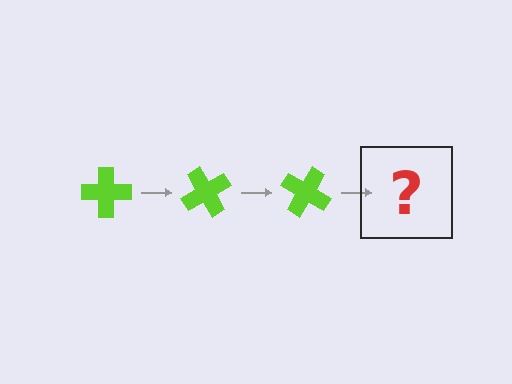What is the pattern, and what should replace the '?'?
The pattern is that the cross rotates 60 degrees each step. The '?' should be a lime cross rotated 180 degrees.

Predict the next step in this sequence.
The next step is a lime cross rotated 180 degrees.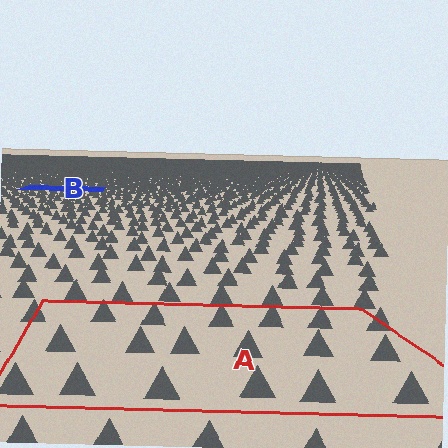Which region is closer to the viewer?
Region A is closer. The texture elements there are larger and more spread out.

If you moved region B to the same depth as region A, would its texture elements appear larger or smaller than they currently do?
They would appear larger. At a closer depth, the same texture elements are projected at a bigger on-screen size.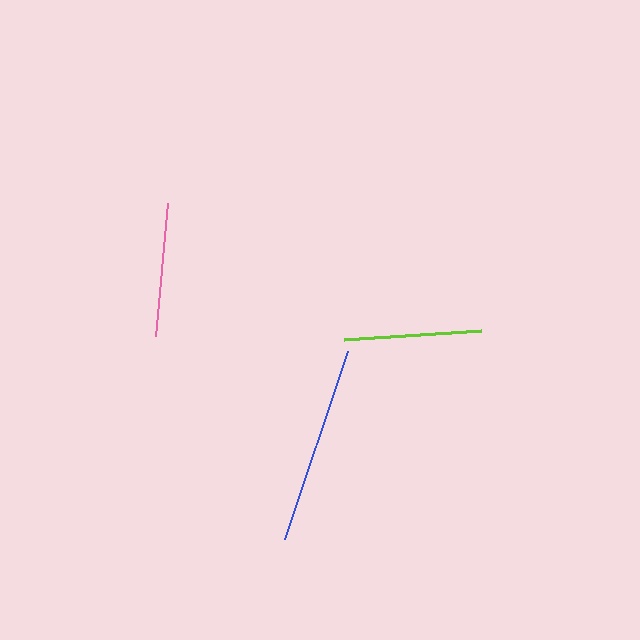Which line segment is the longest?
The blue line is the longest at approximately 198 pixels.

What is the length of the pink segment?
The pink segment is approximately 134 pixels long.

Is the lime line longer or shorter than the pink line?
The lime line is longer than the pink line.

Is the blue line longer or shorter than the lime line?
The blue line is longer than the lime line.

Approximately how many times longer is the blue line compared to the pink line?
The blue line is approximately 1.5 times the length of the pink line.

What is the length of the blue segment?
The blue segment is approximately 198 pixels long.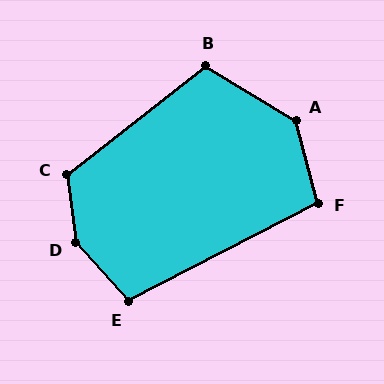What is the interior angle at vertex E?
Approximately 104 degrees (obtuse).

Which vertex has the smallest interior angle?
F, at approximately 103 degrees.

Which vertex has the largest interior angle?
D, at approximately 146 degrees.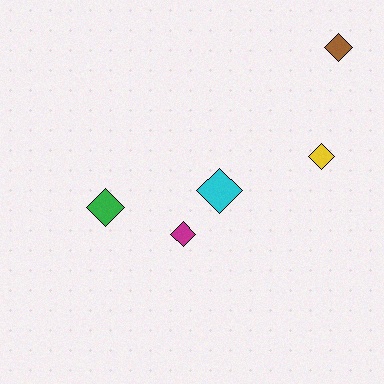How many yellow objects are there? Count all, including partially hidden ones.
There is 1 yellow object.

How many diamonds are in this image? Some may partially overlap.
There are 5 diamonds.